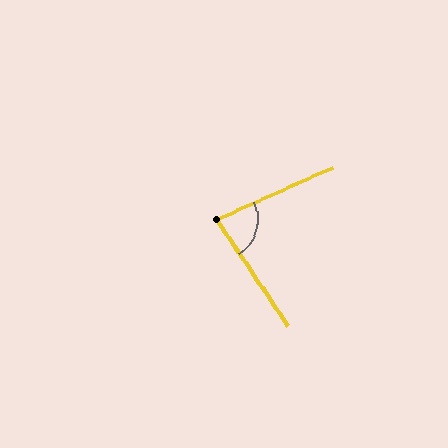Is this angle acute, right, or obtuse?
It is acute.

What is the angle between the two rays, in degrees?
Approximately 80 degrees.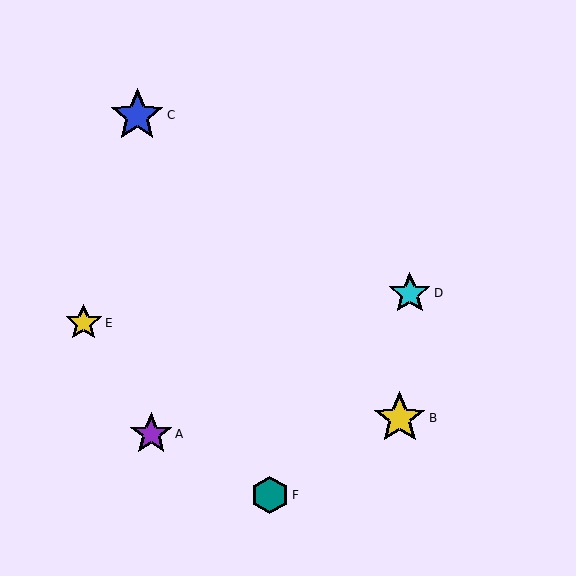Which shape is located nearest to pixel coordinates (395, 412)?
The yellow star (labeled B) at (400, 418) is nearest to that location.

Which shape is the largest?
The blue star (labeled C) is the largest.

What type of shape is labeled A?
Shape A is a purple star.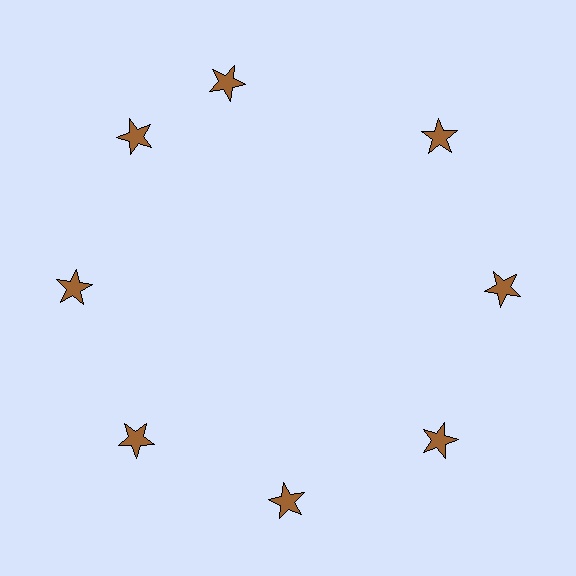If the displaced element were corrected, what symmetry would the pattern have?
It would have 8-fold rotational symmetry — the pattern would map onto itself every 45 degrees.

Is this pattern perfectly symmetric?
No. The 8 brown stars are arranged in a ring, but one element near the 12 o'clock position is rotated out of alignment along the ring, breaking the 8-fold rotational symmetry.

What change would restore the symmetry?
The symmetry would be restored by rotating it back into even spacing with its neighbors so that all 8 stars sit at equal angles and equal distance from the center.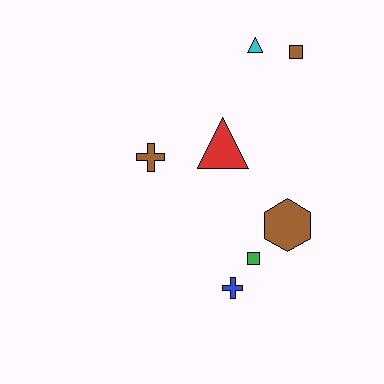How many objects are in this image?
There are 7 objects.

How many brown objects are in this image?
There are 3 brown objects.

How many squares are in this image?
There are 2 squares.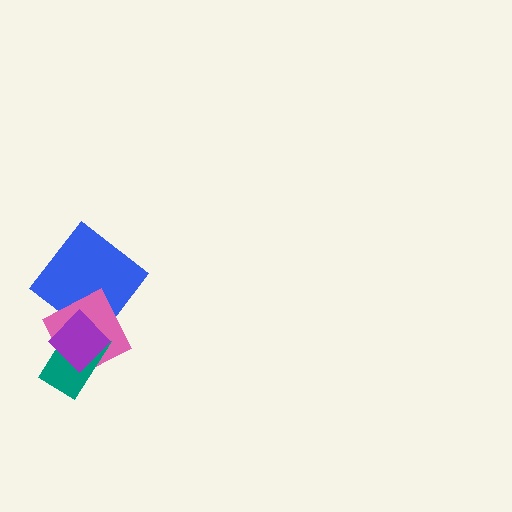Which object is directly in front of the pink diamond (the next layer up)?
The teal rectangle is directly in front of the pink diamond.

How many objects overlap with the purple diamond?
3 objects overlap with the purple diamond.